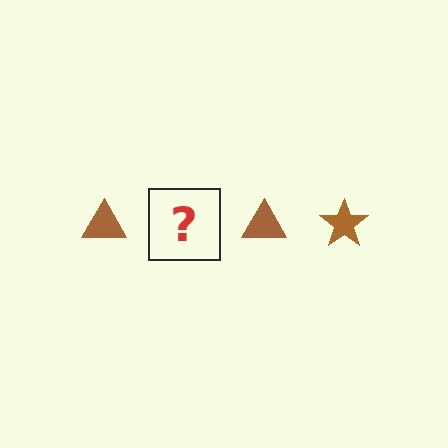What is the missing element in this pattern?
The missing element is a brown star.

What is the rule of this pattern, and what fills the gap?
The rule is that the pattern cycles through triangle, star shapes in brown. The gap should be filled with a brown star.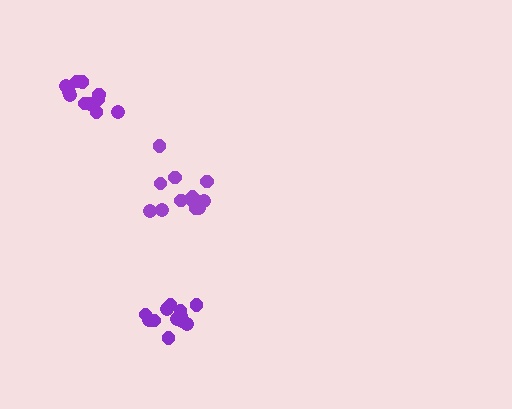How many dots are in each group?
Group 1: 13 dots, Group 2: 11 dots, Group 3: 12 dots (36 total).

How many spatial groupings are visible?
There are 3 spatial groupings.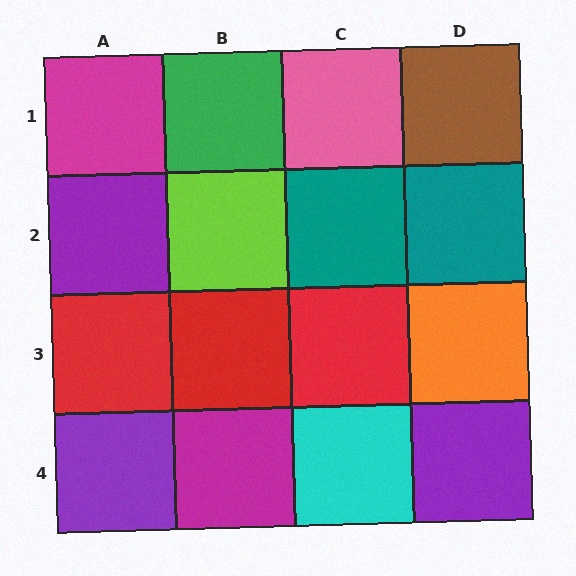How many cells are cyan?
1 cell is cyan.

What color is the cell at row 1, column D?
Brown.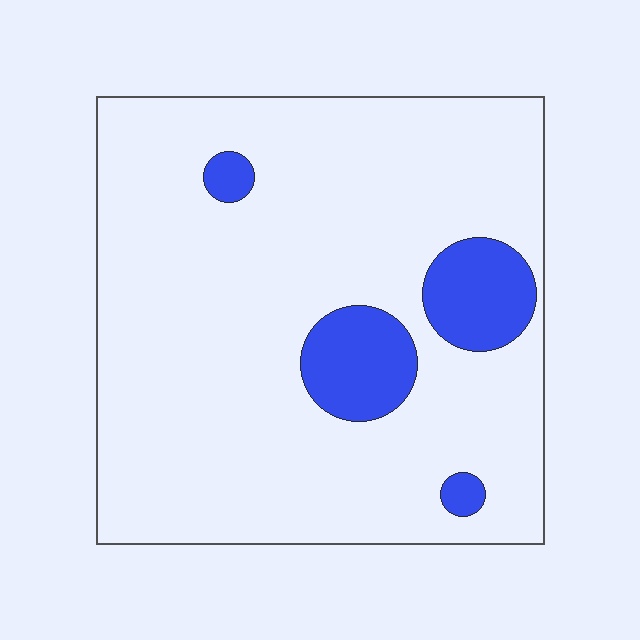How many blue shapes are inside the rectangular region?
4.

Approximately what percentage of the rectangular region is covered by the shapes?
Approximately 10%.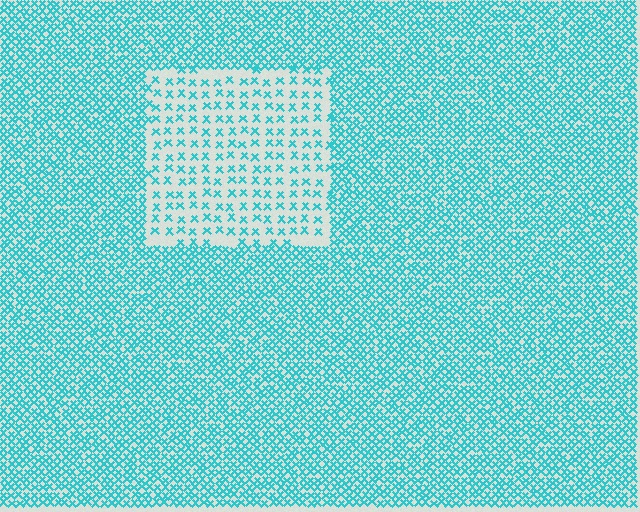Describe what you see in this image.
The image contains small cyan elements arranged at two different densities. A rectangle-shaped region is visible where the elements are less densely packed than the surrounding area.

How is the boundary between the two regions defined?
The boundary is defined by a change in element density (approximately 2.6x ratio). All elements are the same color, size, and shape.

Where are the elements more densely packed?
The elements are more densely packed outside the rectangle boundary.